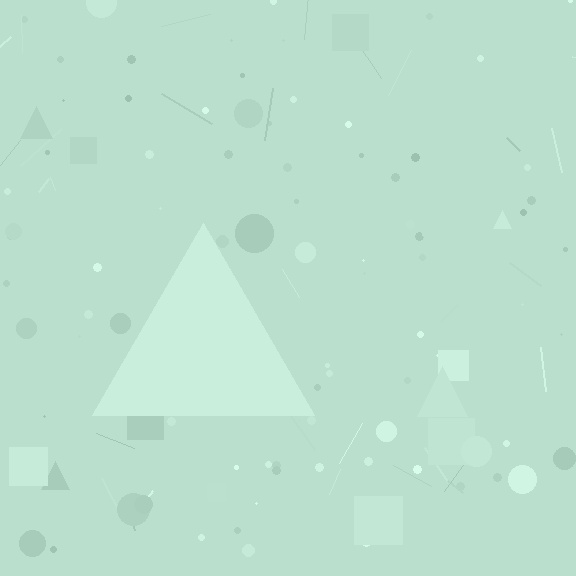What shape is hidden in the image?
A triangle is hidden in the image.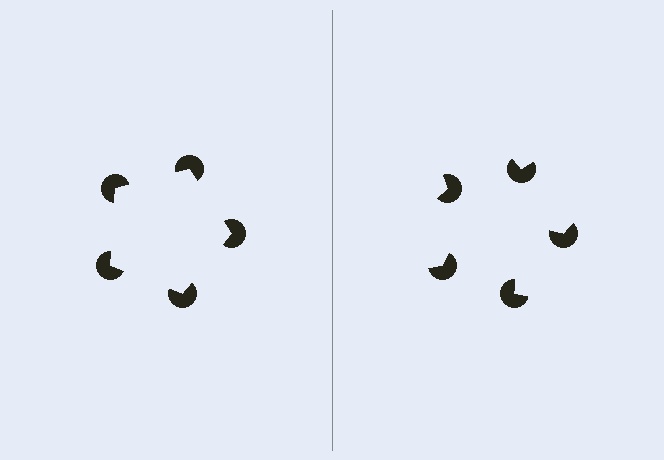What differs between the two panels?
The pac-man discs are positioned identically on both sides; only the wedge orientations differ. On the left they align to a pentagon; on the right they are misaligned.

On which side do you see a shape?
An illusory pentagon appears on the left side. On the right side the wedge cuts are rotated, so no coherent shape forms.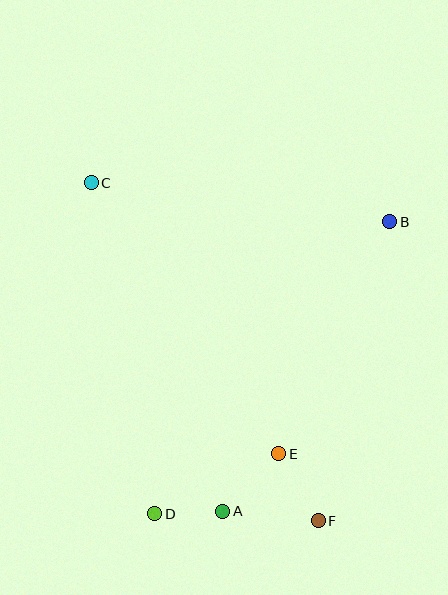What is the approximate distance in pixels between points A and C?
The distance between A and C is approximately 354 pixels.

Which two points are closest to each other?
Points A and D are closest to each other.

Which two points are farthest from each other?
Points C and F are farthest from each other.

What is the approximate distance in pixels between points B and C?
The distance between B and C is approximately 301 pixels.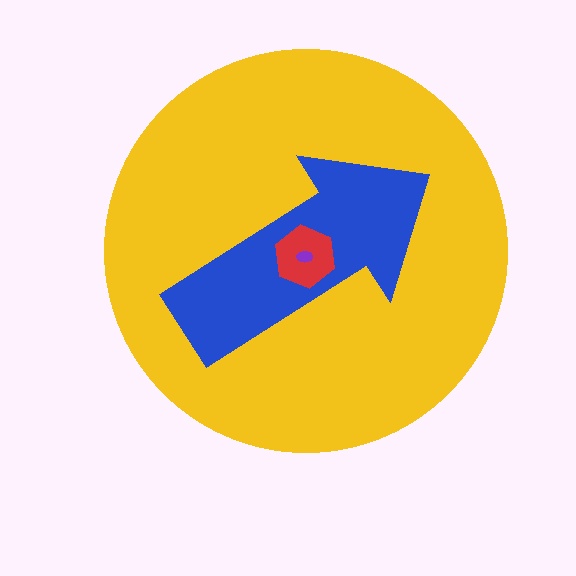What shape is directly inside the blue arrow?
The red hexagon.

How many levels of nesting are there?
4.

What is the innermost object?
The purple ellipse.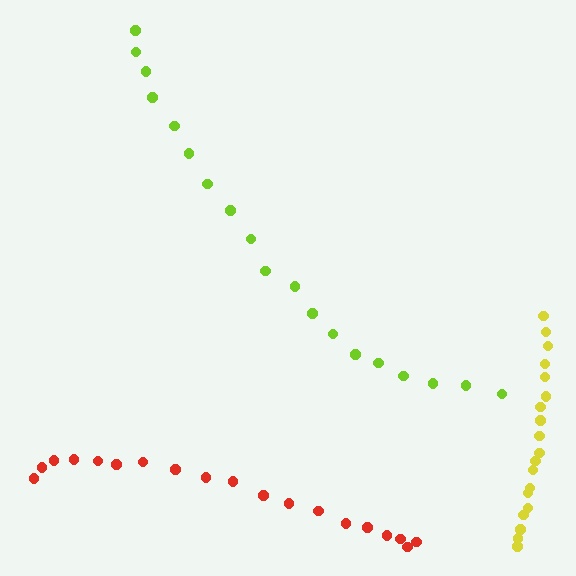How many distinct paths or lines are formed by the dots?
There are 3 distinct paths.